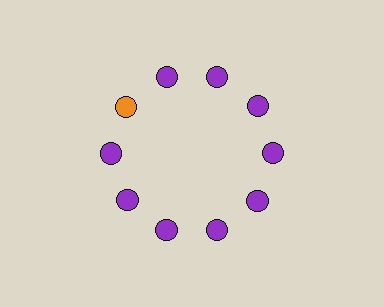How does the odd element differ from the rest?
It has a different color: orange instead of purple.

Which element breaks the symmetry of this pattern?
The orange circle at roughly the 10 o'clock position breaks the symmetry. All other shapes are purple circles.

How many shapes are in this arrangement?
There are 10 shapes arranged in a ring pattern.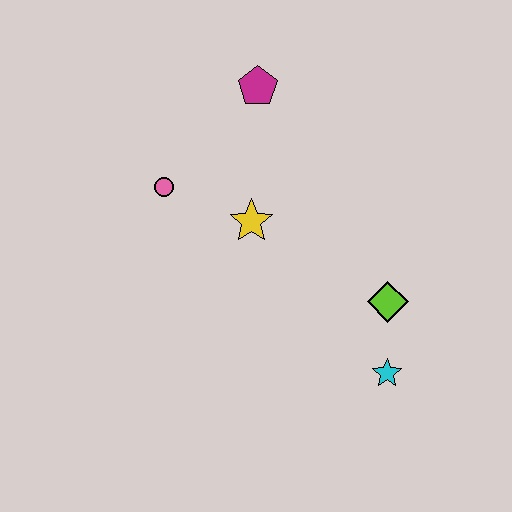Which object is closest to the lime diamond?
The cyan star is closest to the lime diamond.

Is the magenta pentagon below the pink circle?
No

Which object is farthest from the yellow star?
The cyan star is farthest from the yellow star.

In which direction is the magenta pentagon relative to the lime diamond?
The magenta pentagon is above the lime diamond.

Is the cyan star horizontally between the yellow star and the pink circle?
No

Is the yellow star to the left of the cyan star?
Yes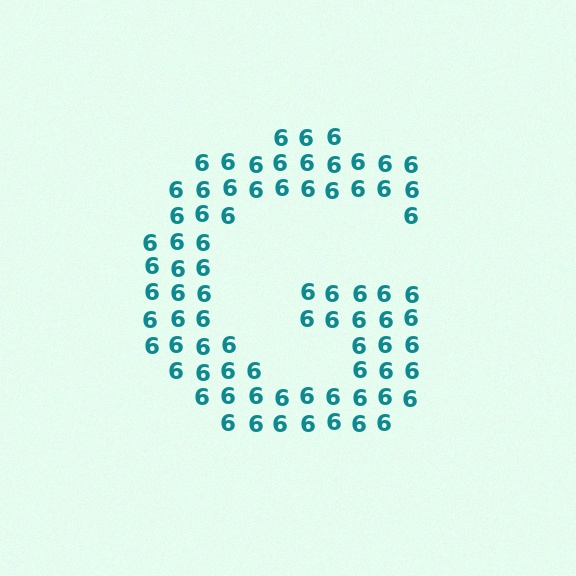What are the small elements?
The small elements are digit 6's.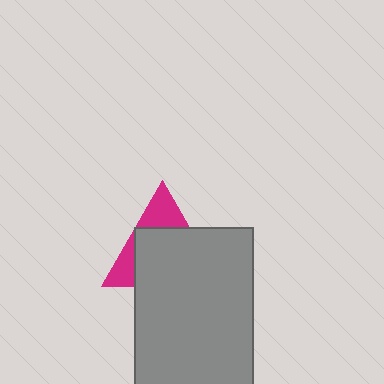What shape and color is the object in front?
The object in front is a gray rectangle.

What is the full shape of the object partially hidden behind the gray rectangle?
The partially hidden object is a magenta triangle.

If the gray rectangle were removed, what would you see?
You would see the complete magenta triangle.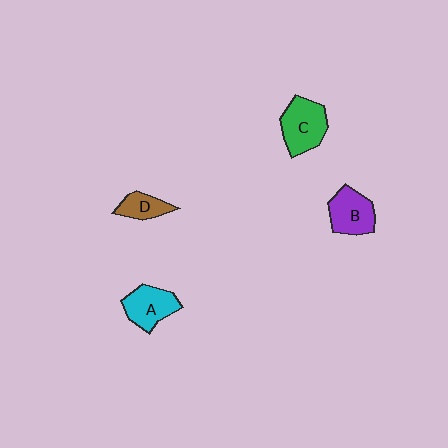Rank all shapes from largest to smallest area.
From largest to smallest: C (green), A (cyan), B (purple), D (brown).